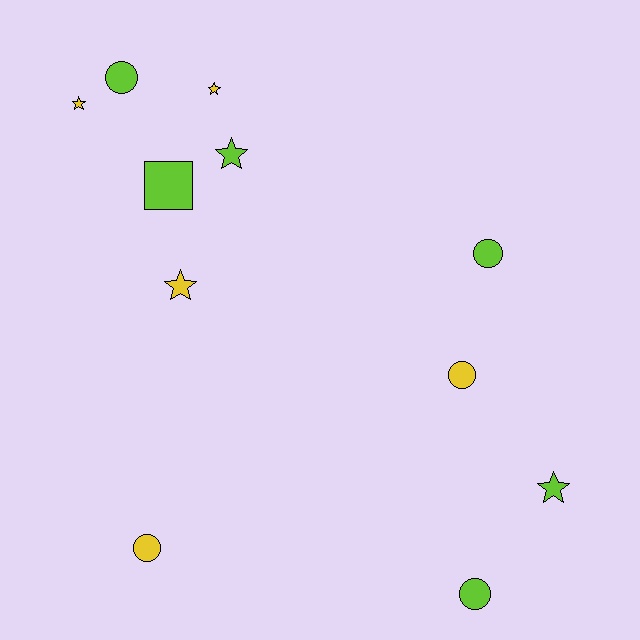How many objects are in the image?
There are 11 objects.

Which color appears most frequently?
Lime, with 6 objects.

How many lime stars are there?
There are 2 lime stars.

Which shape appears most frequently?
Star, with 5 objects.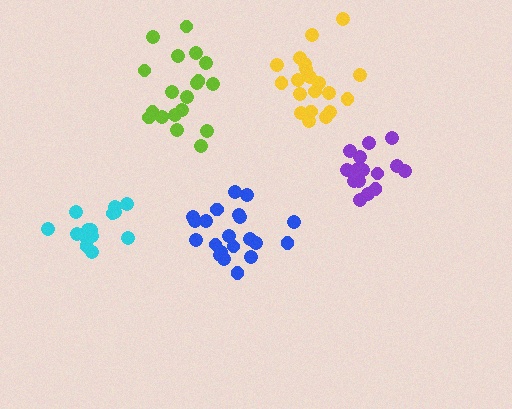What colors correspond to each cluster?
The clusters are colored: blue, cyan, purple, lime, yellow.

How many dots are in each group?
Group 1: 21 dots, Group 2: 15 dots, Group 3: 15 dots, Group 4: 19 dots, Group 5: 20 dots (90 total).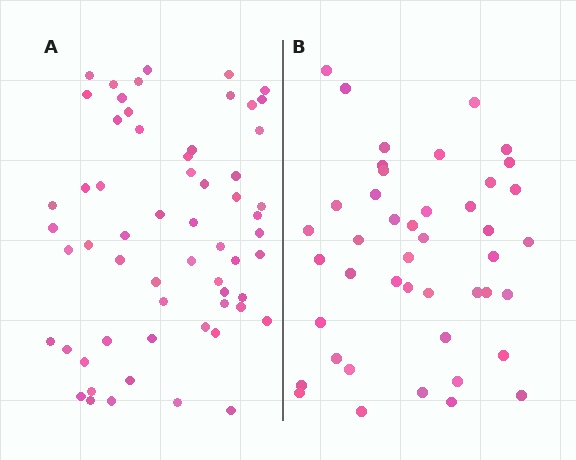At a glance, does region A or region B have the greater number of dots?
Region A (the left region) has more dots.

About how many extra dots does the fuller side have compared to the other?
Region A has approximately 15 more dots than region B.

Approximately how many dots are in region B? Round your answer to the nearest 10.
About 40 dots. (The exact count is 44, which rounds to 40.)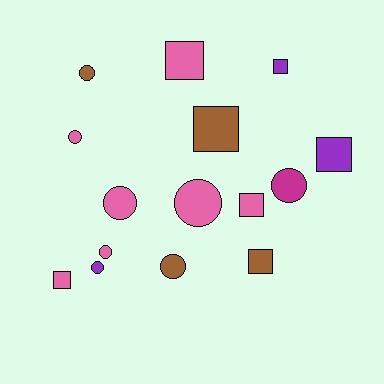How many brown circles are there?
There are 2 brown circles.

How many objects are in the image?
There are 15 objects.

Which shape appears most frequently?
Circle, with 8 objects.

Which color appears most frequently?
Pink, with 7 objects.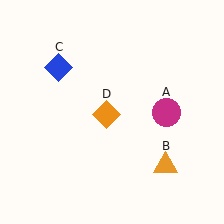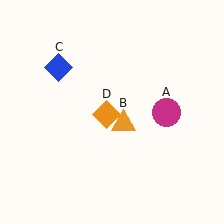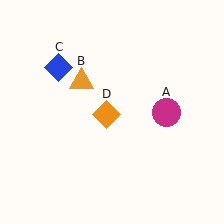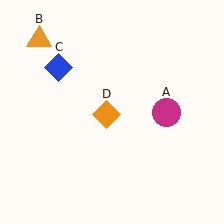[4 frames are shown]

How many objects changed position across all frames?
1 object changed position: orange triangle (object B).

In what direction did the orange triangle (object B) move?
The orange triangle (object B) moved up and to the left.